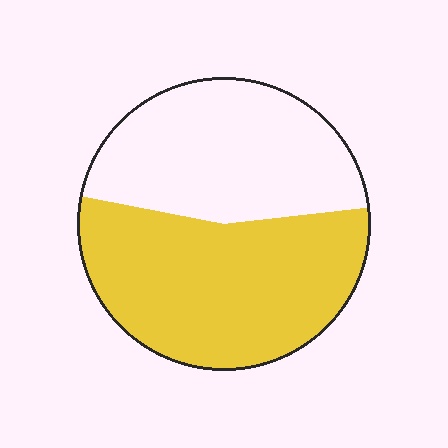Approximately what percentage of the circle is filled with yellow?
Approximately 55%.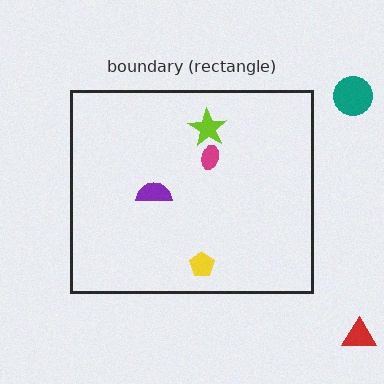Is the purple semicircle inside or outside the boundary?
Inside.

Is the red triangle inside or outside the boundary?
Outside.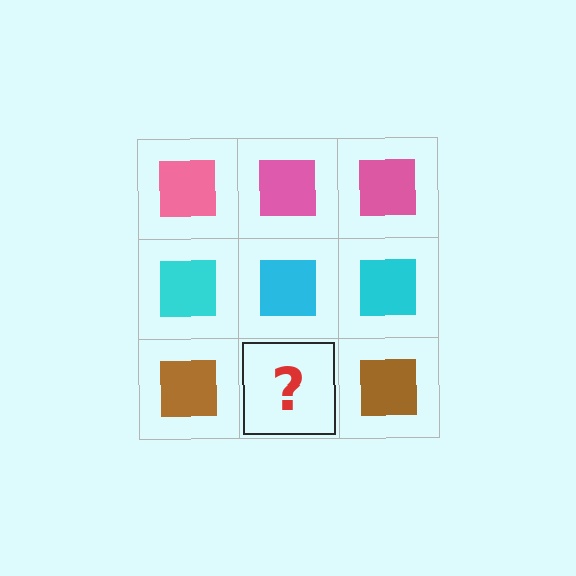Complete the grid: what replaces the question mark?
The question mark should be replaced with a brown square.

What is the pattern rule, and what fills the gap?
The rule is that each row has a consistent color. The gap should be filled with a brown square.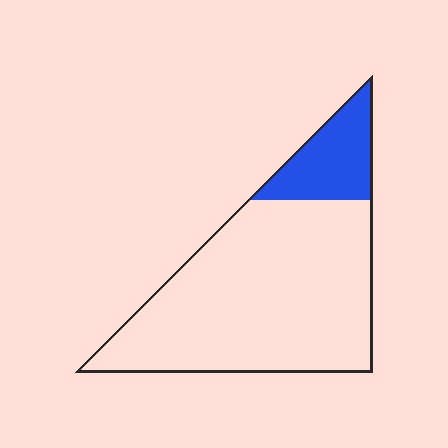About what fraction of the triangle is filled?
About one sixth (1/6).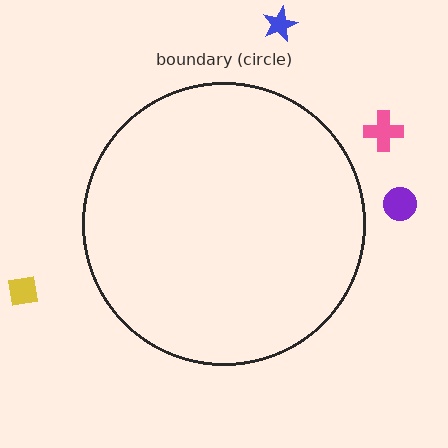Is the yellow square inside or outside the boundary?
Outside.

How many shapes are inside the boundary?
0 inside, 4 outside.